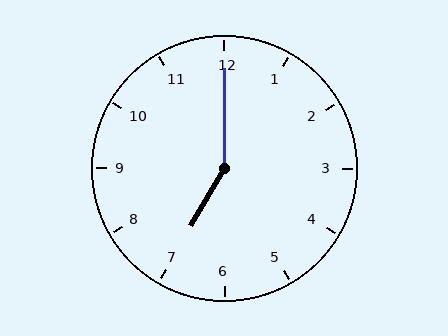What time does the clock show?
7:00.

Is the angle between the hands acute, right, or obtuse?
It is obtuse.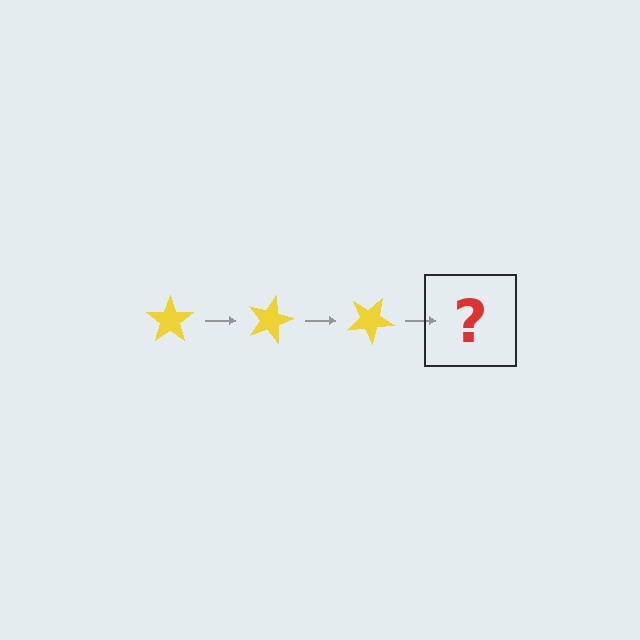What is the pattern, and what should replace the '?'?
The pattern is that the star rotates 15 degrees each step. The '?' should be a yellow star rotated 45 degrees.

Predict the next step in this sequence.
The next step is a yellow star rotated 45 degrees.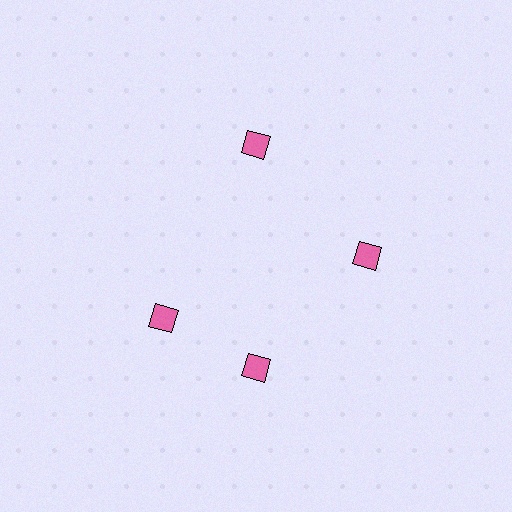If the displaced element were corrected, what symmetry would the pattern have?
It would have 4-fold rotational symmetry — the pattern would map onto itself every 90 degrees.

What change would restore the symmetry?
The symmetry would be restored by rotating it back into even spacing with its neighbors so that all 4 diamonds sit at equal angles and equal distance from the center.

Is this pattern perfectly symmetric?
No. The 4 pink diamonds are arranged in a ring, but one element near the 9 o'clock position is rotated out of alignment along the ring, breaking the 4-fold rotational symmetry.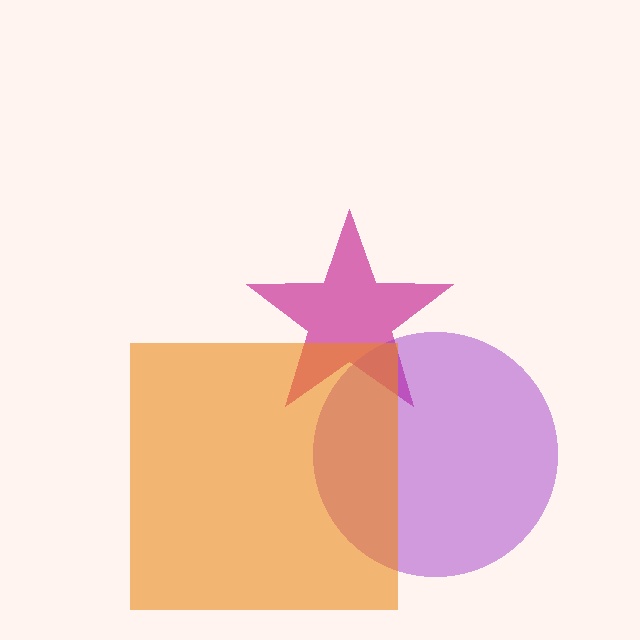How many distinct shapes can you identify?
There are 3 distinct shapes: a magenta star, a purple circle, an orange square.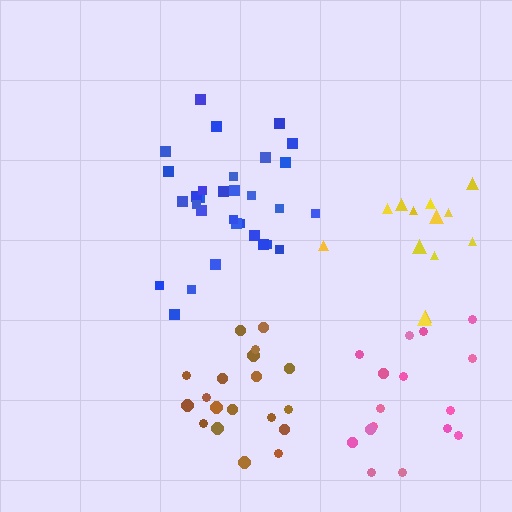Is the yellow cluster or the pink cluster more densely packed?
Yellow.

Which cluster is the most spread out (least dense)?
Pink.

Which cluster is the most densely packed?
Brown.